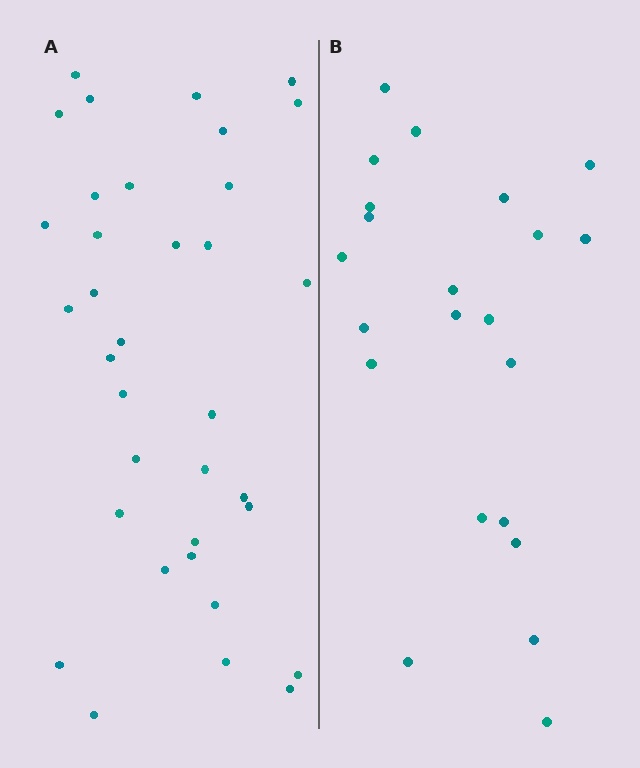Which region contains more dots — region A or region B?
Region A (the left region) has more dots.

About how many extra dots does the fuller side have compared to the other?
Region A has approximately 15 more dots than region B.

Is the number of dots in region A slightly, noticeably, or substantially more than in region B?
Region A has substantially more. The ratio is roughly 1.6 to 1.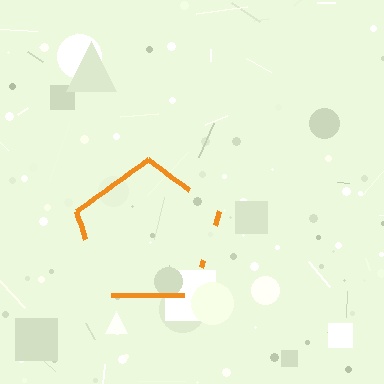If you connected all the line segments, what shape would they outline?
They would outline a pentagon.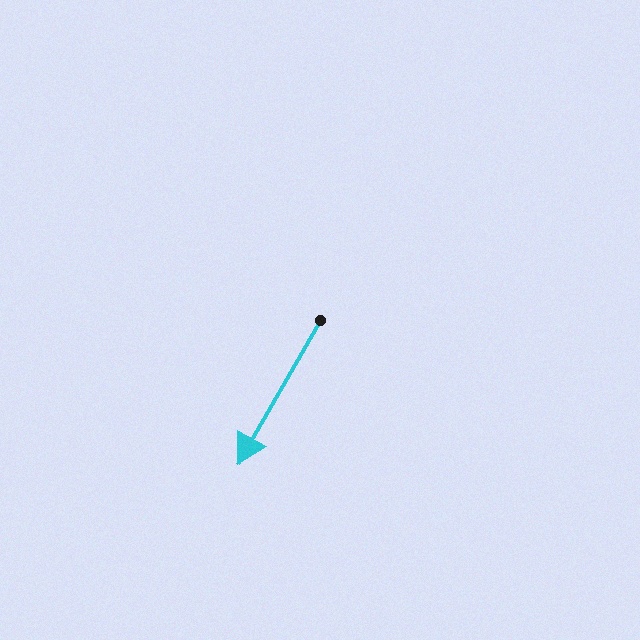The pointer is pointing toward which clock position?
Roughly 7 o'clock.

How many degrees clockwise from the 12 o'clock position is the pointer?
Approximately 210 degrees.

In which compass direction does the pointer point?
Southwest.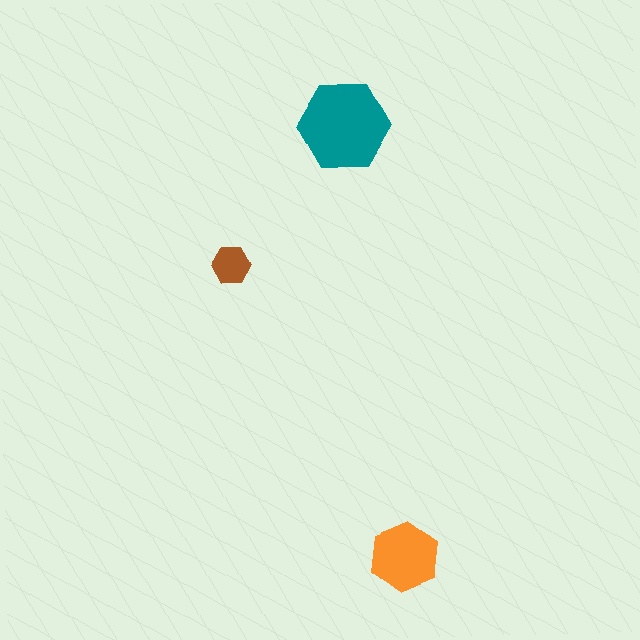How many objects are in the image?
There are 3 objects in the image.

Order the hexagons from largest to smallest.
the teal one, the orange one, the brown one.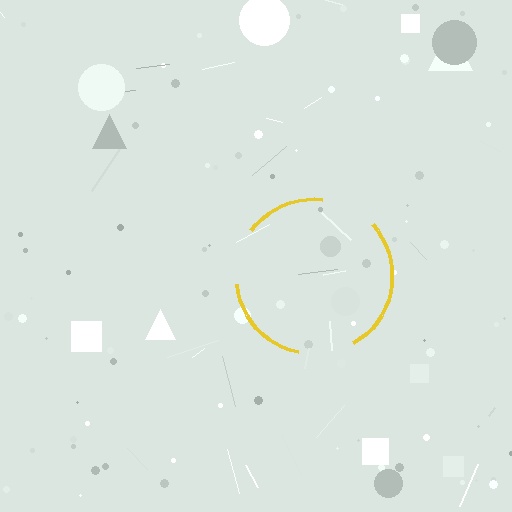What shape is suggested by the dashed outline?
The dashed outline suggests a circle.